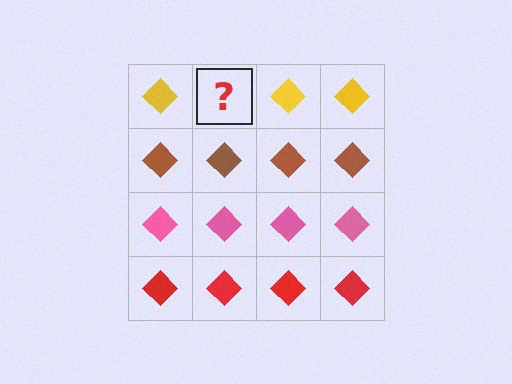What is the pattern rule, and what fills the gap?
The rule is that each row has a consistent color. The gap should be filled with a yellow diamond.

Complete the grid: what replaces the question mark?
The question mark should be replaced with a yellow diamond.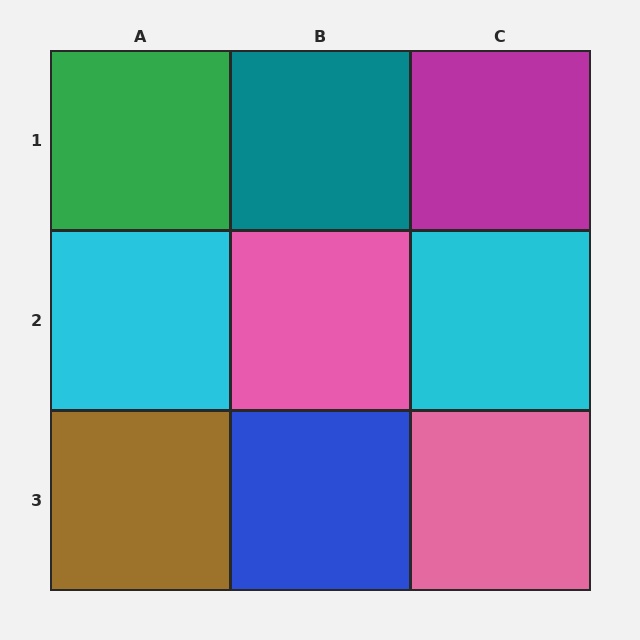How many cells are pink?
2 cells are pink.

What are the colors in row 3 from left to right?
Brown, blue, pink.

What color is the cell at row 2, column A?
Cyan.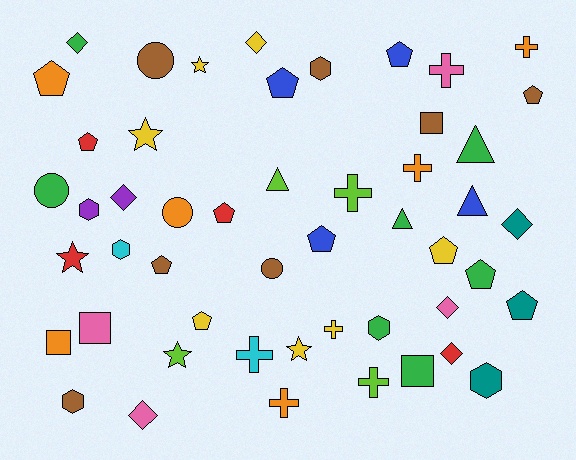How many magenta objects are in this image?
There are no magenta objects.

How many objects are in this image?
There are 50 objects.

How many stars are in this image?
There are 5 stars.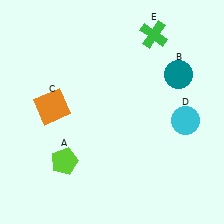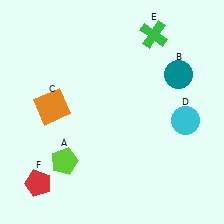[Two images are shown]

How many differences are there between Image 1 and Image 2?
There is 1 difference between the two images.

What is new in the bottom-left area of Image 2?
A red pentagon (F) was added in the bottom-left area of Image 2.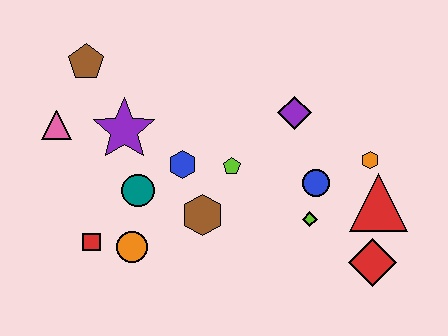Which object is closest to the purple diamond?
The blue circle is closest to the purple diamond.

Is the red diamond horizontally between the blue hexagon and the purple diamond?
No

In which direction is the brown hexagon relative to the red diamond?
The brown hexagon is to the left of the red diamond.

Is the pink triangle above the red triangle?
Yes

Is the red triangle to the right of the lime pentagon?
Yes